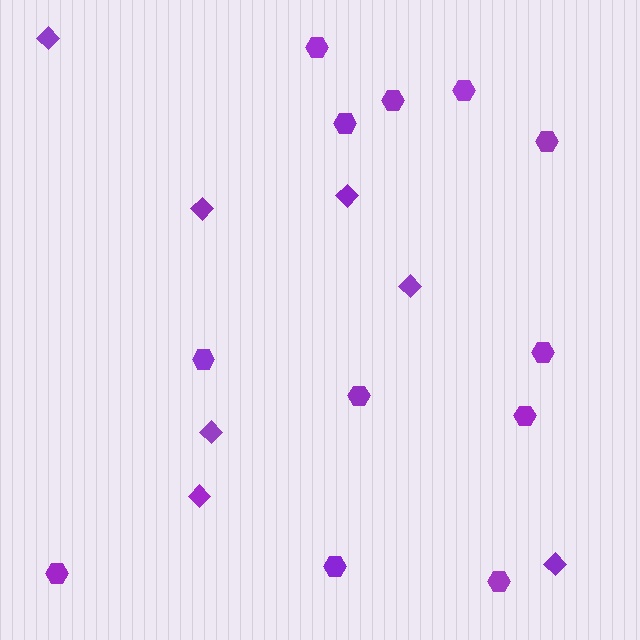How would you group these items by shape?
There are 2 groups: one group of hexagons (12) and one group of diamonds (7).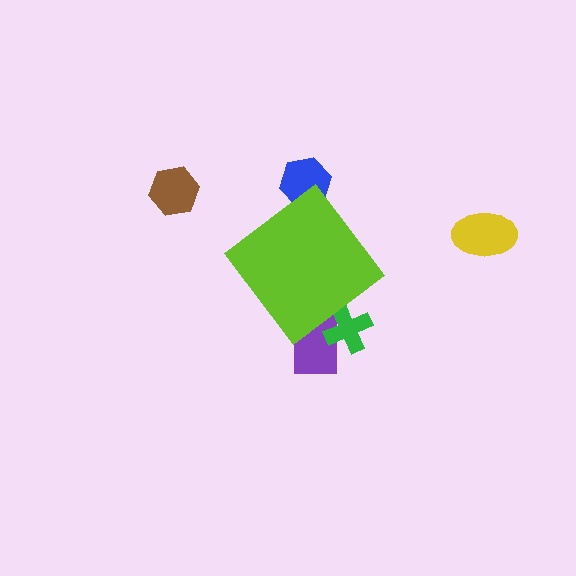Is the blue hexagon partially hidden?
Yes, the blue hexagon is partially hidden behind the lime diamond.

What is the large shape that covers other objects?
A lime diamond.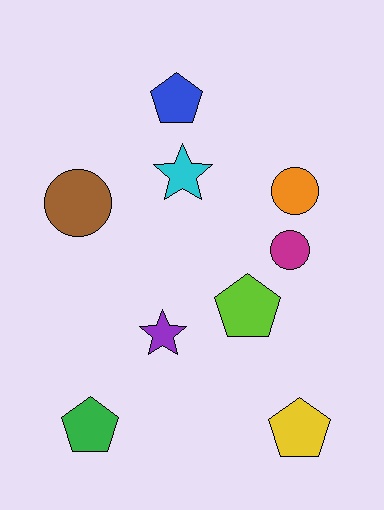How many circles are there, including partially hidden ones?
There are 3 circles.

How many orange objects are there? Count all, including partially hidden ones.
There is 1 orange object.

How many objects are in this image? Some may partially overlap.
There are 9 objects.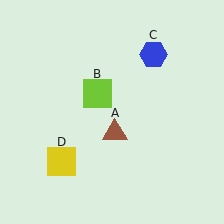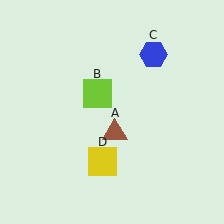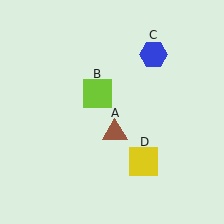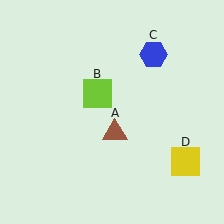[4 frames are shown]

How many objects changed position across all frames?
1 object changed position: yellow square (object D).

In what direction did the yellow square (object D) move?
The yellow square (object D) moved right.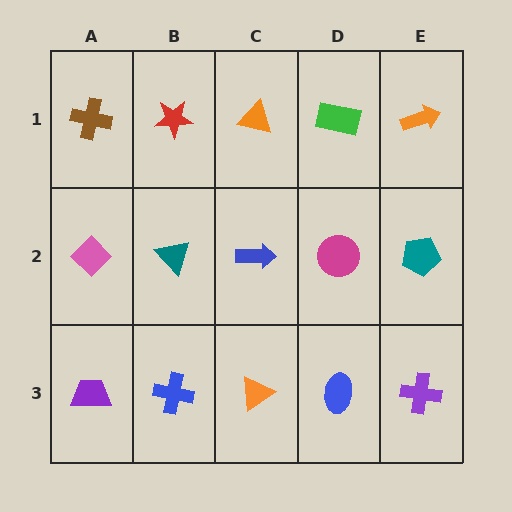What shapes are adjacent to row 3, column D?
A magenta circle (row 2, column D), an orange triangle (row 3, column C), a purple cross (row 3, column E).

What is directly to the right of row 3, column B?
An orange triangle.